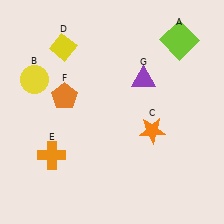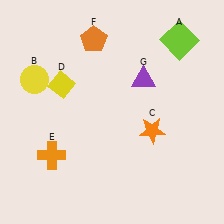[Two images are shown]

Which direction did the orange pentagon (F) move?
The orange pentagon (F) moved up.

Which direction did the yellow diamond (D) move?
The yellow diamond (D) moved down.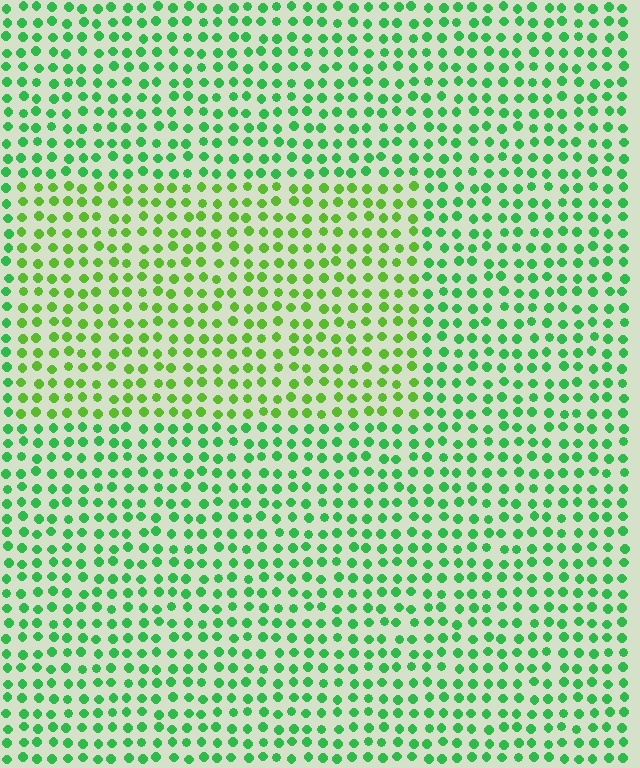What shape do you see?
I see a rectangle.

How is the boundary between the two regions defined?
The boundary is defined purely by a slight shift in hue (about 32 degrees). Spacing, size, and orientation are identical on both sides.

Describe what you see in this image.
The image is filled with small green elements in a uniform arrangement. A rectangle-shaped region is visible where the elements are tinted to a slightly different hue, forming a subtle color boundary.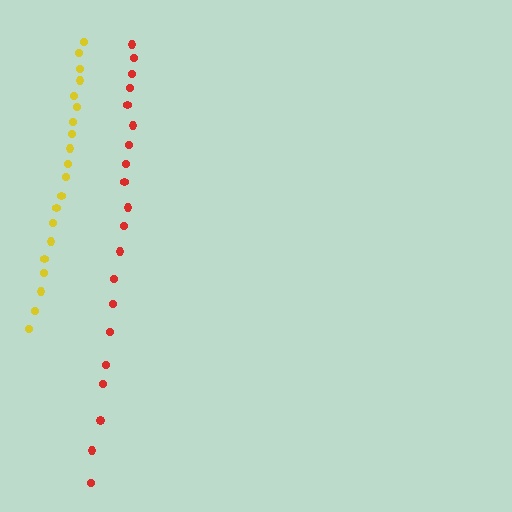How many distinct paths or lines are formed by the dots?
There are 2 distinct paths.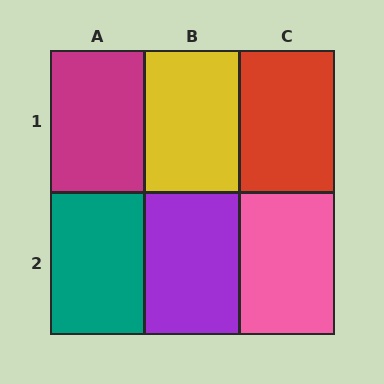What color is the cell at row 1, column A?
Magenta.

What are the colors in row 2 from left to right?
Teal, purple, pink.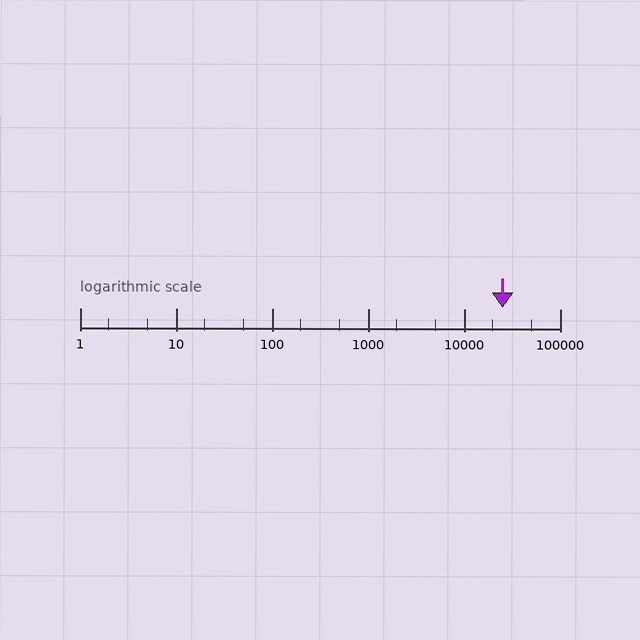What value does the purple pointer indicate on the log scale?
The pointer indicates approximately 25000.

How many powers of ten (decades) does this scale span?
The scale spans 5 decades, from 1 to 100000.